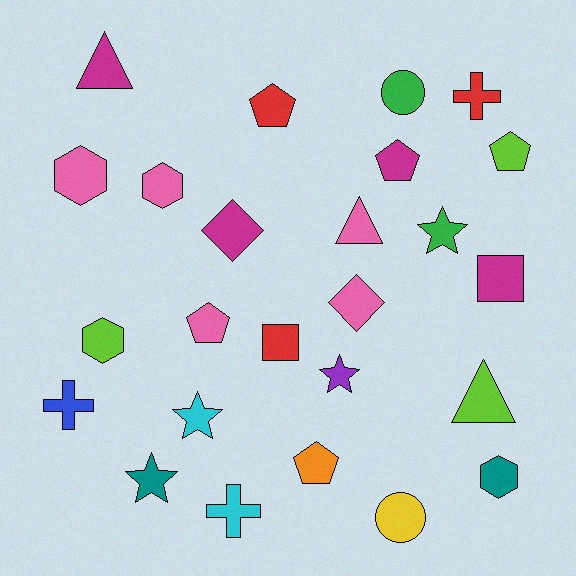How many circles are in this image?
There are 2 circles.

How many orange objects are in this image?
There is 1 orange object.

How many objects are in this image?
There are 25 objects.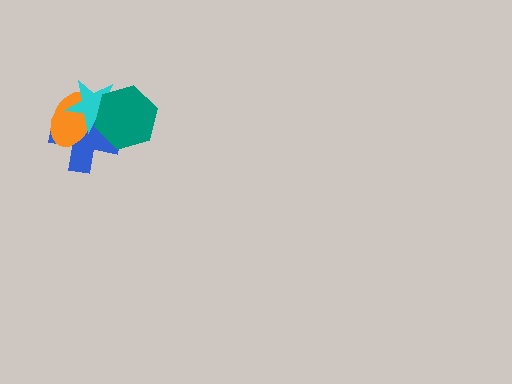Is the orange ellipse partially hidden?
Yes, it is partially covered by another shape.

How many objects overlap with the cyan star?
3 objects overlap with the cyan star.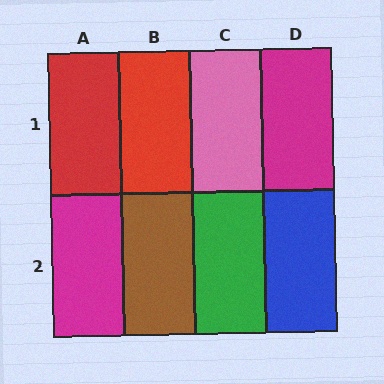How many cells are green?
1 cell is green.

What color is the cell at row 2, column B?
Brown.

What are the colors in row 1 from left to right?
Red, red, pink, magenta.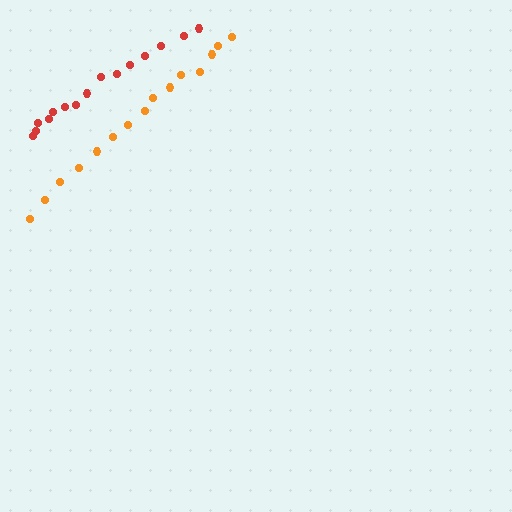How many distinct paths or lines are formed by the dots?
There are 2 distinct paths.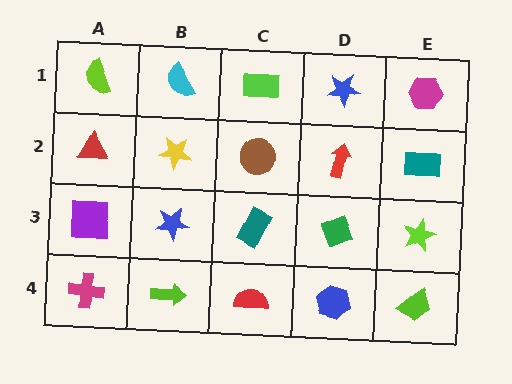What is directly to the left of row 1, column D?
A lime rectangle.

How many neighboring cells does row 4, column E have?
2.